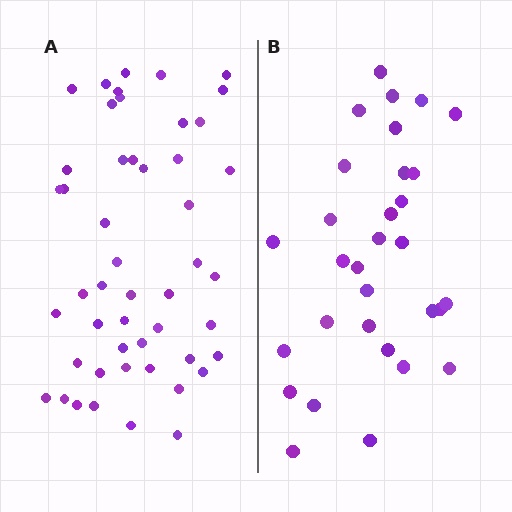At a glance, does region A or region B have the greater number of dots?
Region A (the left region) has more dots.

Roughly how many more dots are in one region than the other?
Region A has approximately 20 more dots than region B.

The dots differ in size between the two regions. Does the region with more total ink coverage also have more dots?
No. Region B has more total ink coverage because its dots are larger, but region A actually contains more individual dots. Total area can be misleading — the number of items is what matters here.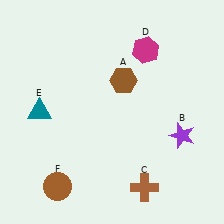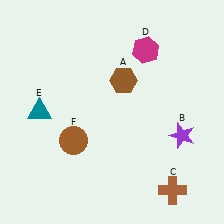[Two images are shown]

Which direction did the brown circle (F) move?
The brown circle (F) moved up.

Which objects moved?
The objects that moved are: the brown cross (C), the brown circle (F).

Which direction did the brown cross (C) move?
The brown cross (C) moved right.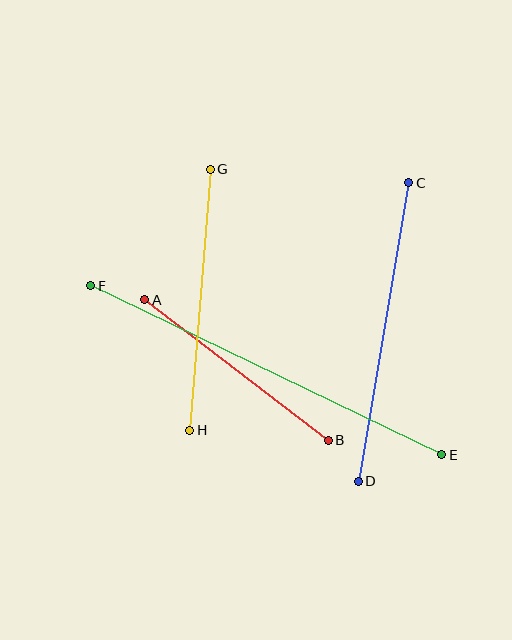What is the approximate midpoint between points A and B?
The midpoint is at approximately (237, 370) pixels.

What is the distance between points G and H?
The distance is approximately 262 pixels.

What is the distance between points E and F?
The distance is approximately 389 pixels.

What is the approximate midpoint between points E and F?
The midpoint is at approximately (266, 370) pixels.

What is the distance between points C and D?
The distance is approximately 303 pixels.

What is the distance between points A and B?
The distance is approximately 231 pixels.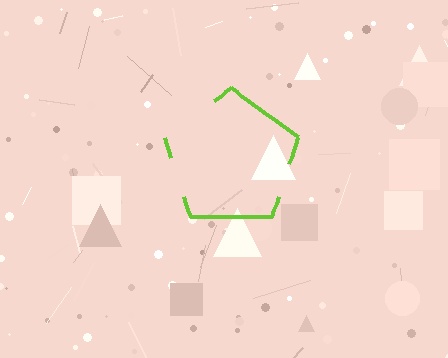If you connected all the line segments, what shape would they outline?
They would outline a pentagon.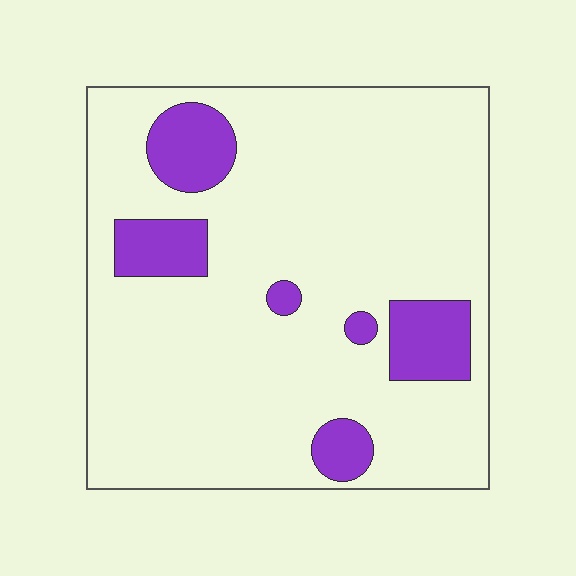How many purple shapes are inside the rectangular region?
6.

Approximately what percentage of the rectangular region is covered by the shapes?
Approximately 15%.